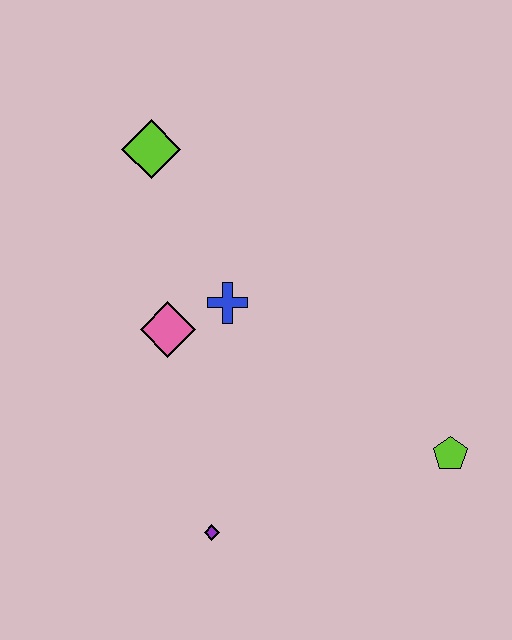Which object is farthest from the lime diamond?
The lime pentagon is farthest from the lime diamond.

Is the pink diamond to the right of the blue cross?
No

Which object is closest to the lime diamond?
The blue cross is closest to the lime diamond.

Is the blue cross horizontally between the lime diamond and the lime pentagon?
Yes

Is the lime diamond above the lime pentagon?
Yes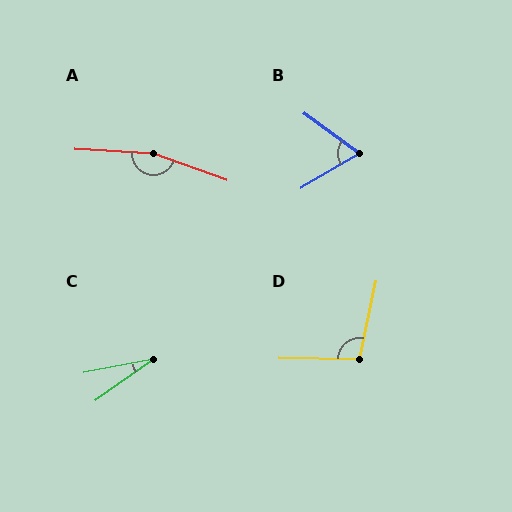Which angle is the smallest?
C, at approximately 24 degrees.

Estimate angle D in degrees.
Approximately 101 degrees.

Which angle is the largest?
A, at approximately 164 degrees.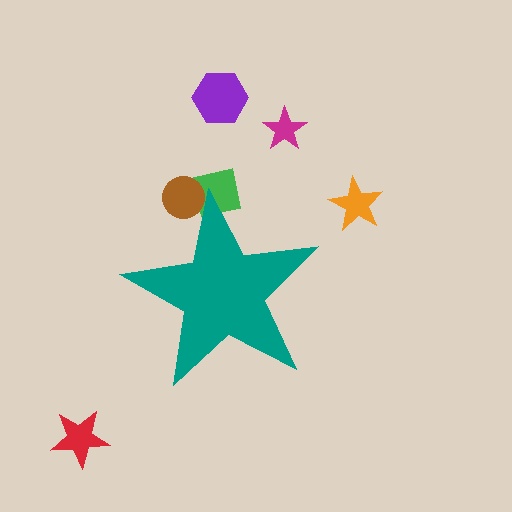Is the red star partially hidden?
No, the red star is fully visible.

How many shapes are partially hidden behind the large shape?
2 shapes are partially hidden.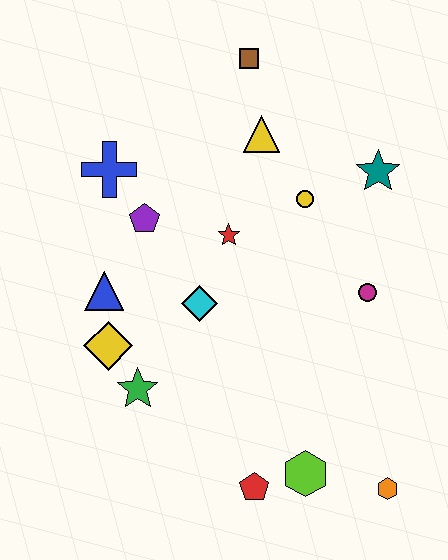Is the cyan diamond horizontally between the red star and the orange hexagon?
No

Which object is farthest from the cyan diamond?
The orange hexagon is farthest from the cyan diamond.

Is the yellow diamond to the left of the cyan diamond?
Yes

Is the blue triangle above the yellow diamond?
Yes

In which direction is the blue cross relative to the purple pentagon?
The blue cross is above the purple pentagon.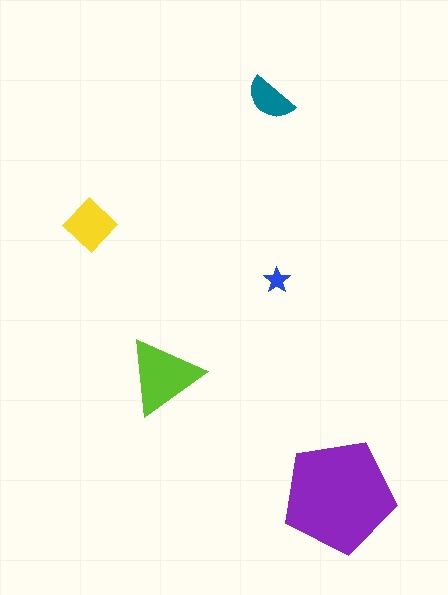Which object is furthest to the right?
The purple pentagon is rightmost.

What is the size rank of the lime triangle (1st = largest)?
2nd.